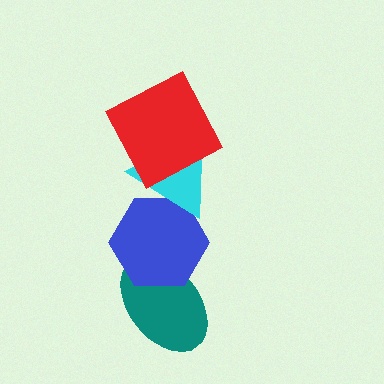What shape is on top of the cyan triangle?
The red square is on top of the cyan triangle.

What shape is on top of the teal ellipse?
The blue hexagon is on top of the teal ellipse.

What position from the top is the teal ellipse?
The teal ellipse is 4th from the top.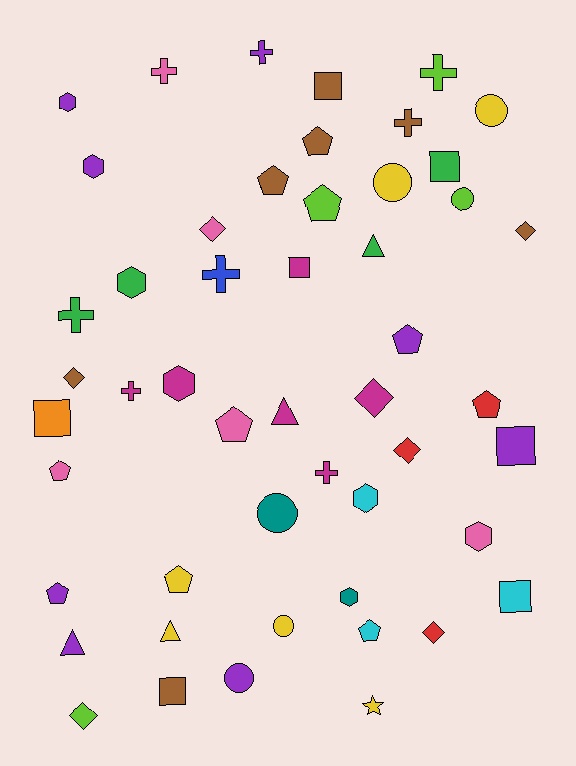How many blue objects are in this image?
There is 1 blue object.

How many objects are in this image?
There are 50 objects.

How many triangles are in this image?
There are 4 triangles.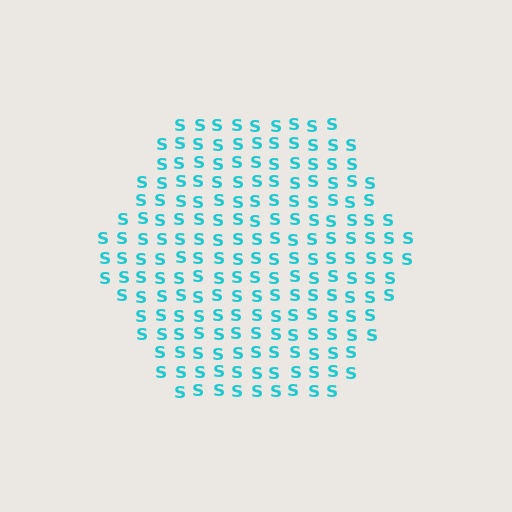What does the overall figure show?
The overall figure shows a hexagon.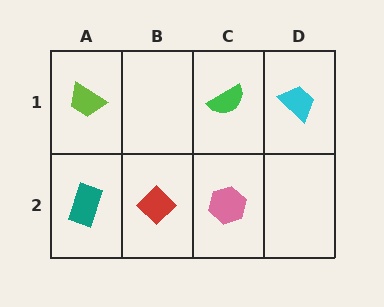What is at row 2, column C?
A pink hexagon.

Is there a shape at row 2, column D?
No, that cell is empty.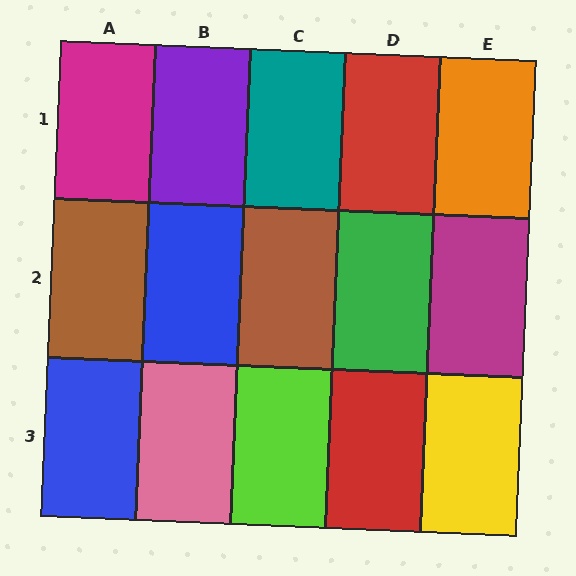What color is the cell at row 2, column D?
Green.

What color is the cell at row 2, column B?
Blue.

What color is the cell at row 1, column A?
Magenta.